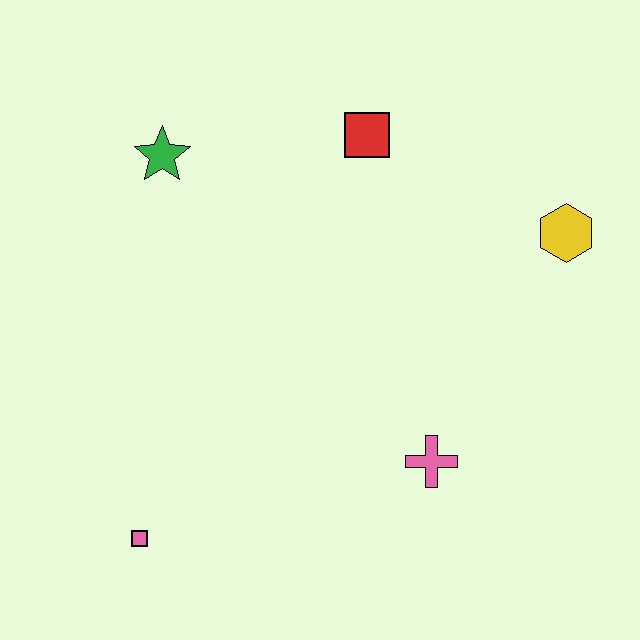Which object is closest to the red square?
The green star is closest to the red square.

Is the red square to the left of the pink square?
No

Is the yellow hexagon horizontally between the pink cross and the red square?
No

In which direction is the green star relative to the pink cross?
The green star is above the pink cross.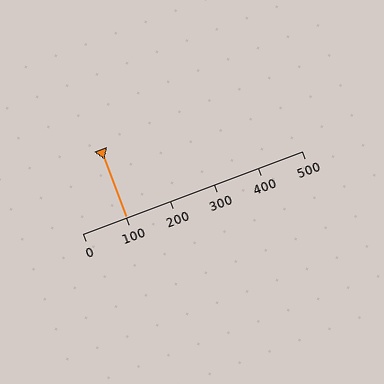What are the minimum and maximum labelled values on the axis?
The axis runs from 0 to 500.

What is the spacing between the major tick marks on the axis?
The major ticks are spaced 100 apart.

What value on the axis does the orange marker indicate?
The marker indicates approximately 100.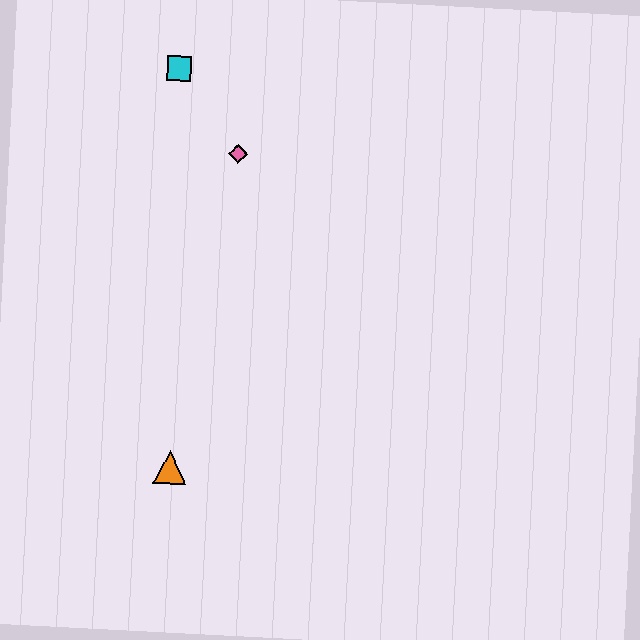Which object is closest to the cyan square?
The pink diamond is closest to the cyan square.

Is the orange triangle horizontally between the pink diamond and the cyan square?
Yes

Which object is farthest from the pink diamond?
The orange triangle is farthest from the pink diamond.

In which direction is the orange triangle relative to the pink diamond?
The orange triangle is below the pink diamond.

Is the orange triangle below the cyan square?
Yes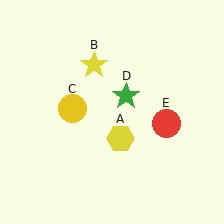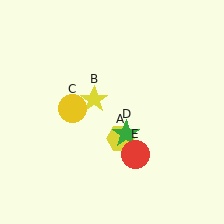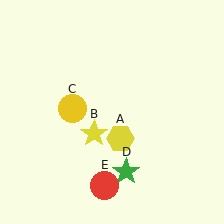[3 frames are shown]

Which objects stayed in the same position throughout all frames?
Yellow hexagon (object A) and yellow circle (object C) remained stationary.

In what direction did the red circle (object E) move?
The red circle (object E) moved down and to the left.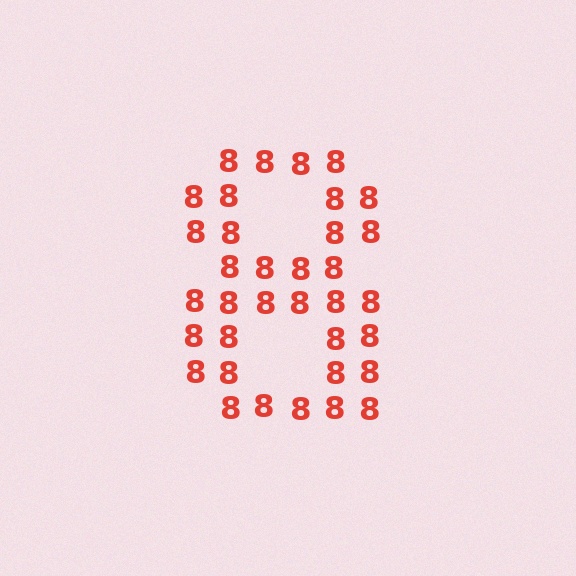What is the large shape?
The large shape is the digit 8.